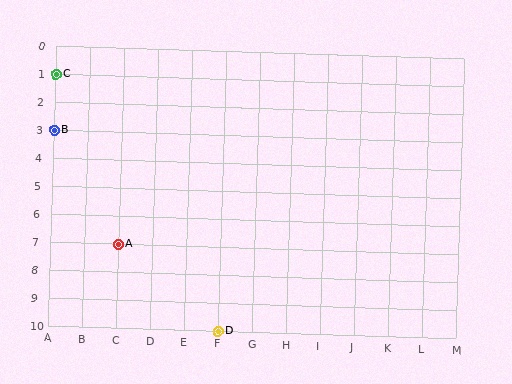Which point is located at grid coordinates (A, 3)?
Point B is at (A, 3).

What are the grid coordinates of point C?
Point C is at grid coordinates (A, 1).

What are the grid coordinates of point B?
Point B is at grid coordinates (A, 3).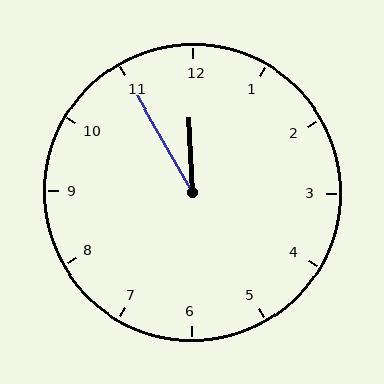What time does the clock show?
11:55.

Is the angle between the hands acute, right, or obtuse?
It is acute.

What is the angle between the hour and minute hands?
Approximately 28 degrees.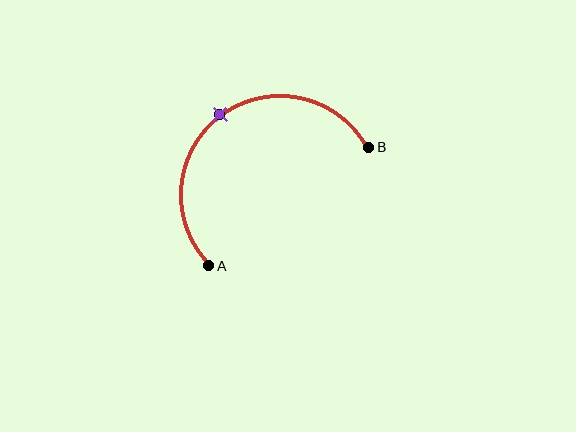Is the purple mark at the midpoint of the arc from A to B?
Yes. The purple mark lies on the arc at equal arc-length from both A and B — it is the arc midpoint.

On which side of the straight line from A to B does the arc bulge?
The arc bulges above and to the left of the straight line connecting A and B.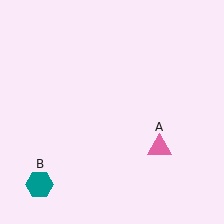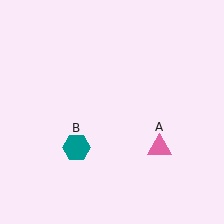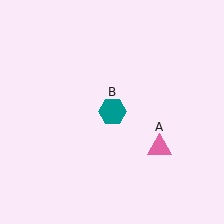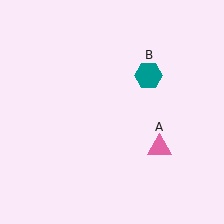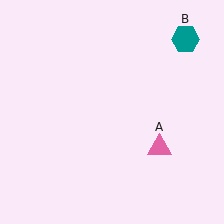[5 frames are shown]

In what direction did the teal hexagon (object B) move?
The teal hexagon (object B) moved up and to the right.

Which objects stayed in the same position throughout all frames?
Pink triangle (object A) remained stationary.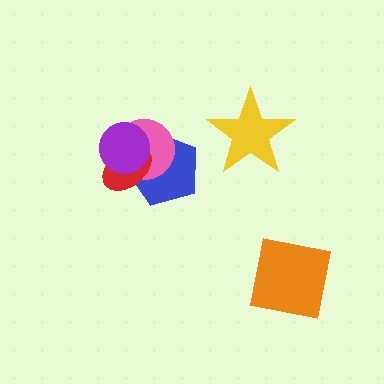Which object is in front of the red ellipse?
The purple circle is in front of the red ellipse.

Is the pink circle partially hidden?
Yes, it is partially covered by another shape.